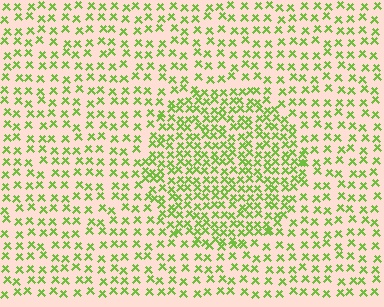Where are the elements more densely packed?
The elements are more densely packed inside the circle boundary.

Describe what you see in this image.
The image contains small lime elements arranged at two different densities. A circle-shaped region is visible where the elements are more densely packed than the surrounding area.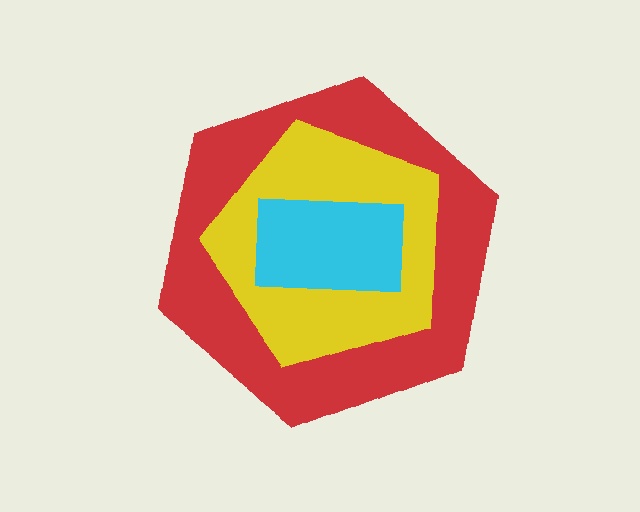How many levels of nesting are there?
3.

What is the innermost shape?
The cyan rectangle.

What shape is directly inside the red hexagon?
The yellow pentagon.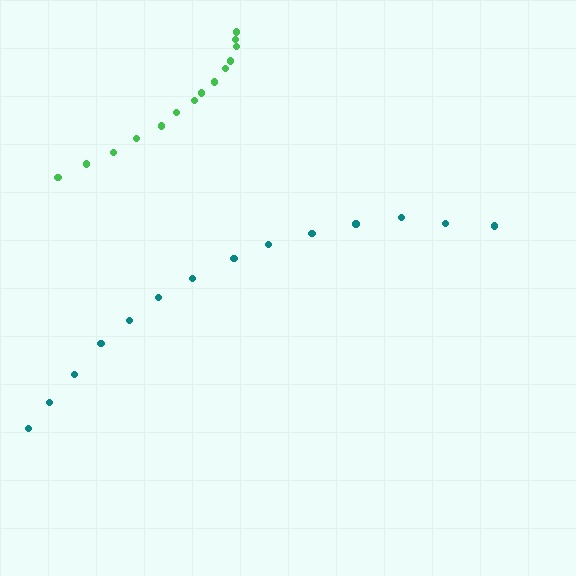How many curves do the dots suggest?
There are 2 distinct paths.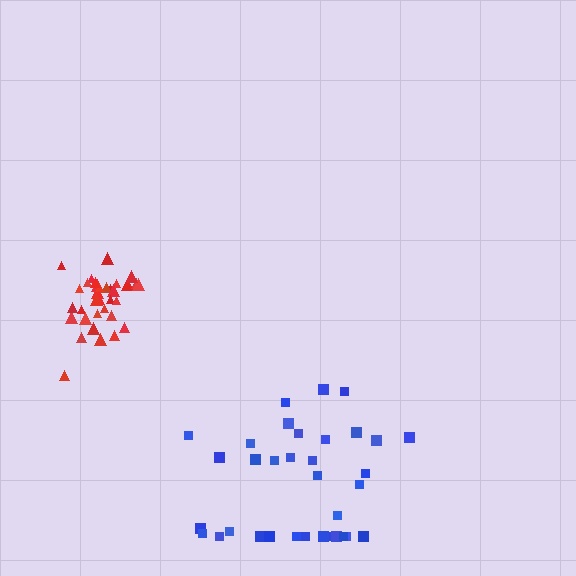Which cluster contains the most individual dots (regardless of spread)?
Blue (35).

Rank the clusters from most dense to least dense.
red, blue.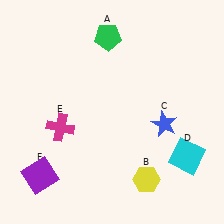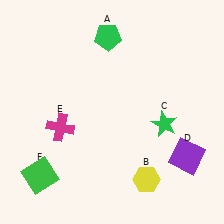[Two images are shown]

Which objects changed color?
C changed from blue to green. D changed from cyan to purple. F changed from purple to green.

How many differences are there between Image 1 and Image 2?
There are 3 differences between the two images.